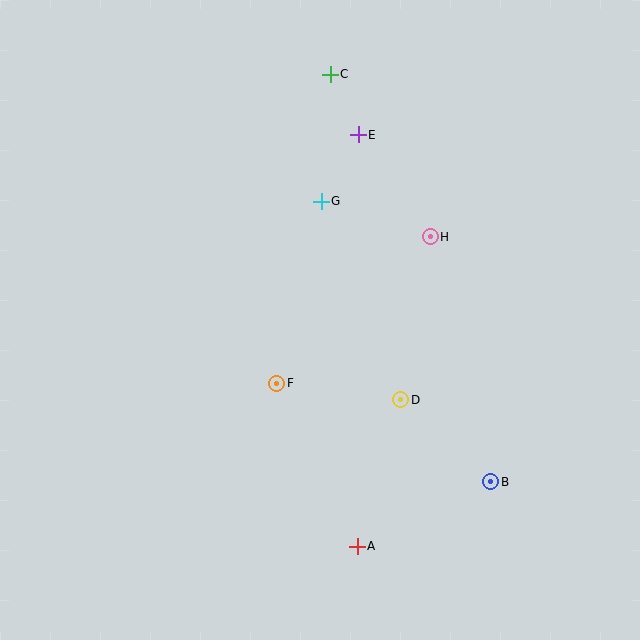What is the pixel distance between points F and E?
The distance between F and E is 261 pixels.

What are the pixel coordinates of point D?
Point D is at (401, 400).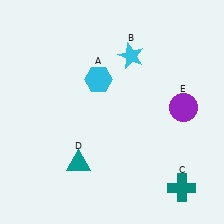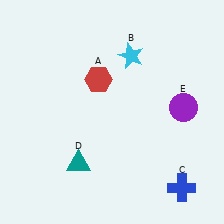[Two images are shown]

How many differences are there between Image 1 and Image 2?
There are 2 differences between the two images.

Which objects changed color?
A changed from cyan to red. C changed from teal to blue.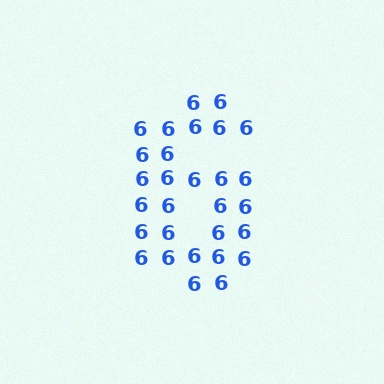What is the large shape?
The large shape is the digit 6.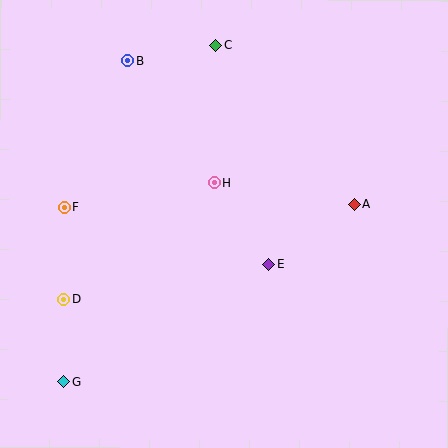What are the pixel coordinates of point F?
Point F is at (64, 208).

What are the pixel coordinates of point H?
Point H is at (214, 183).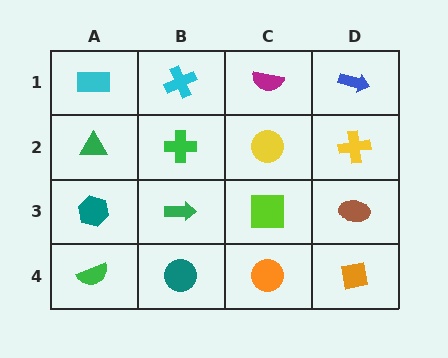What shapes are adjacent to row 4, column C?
A lime square (row 3, column C), a teal circle (row 4, column B), an orange square (row 4, column D).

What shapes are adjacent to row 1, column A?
A green triangle (row 2, column A), a cyan cross (row 1, column B).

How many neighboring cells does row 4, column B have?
3.